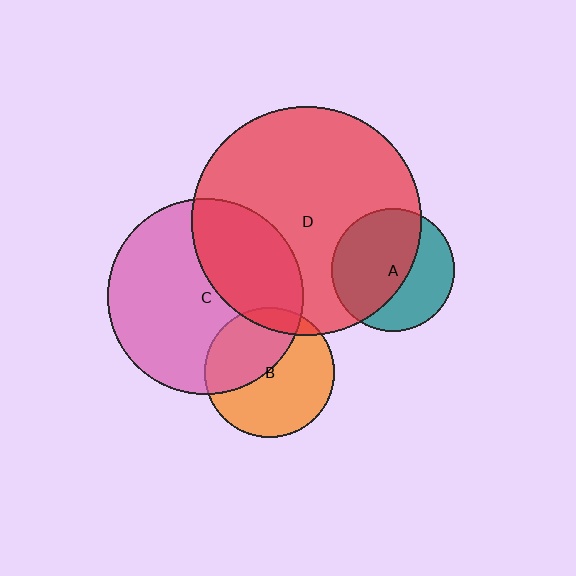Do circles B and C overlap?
Yes.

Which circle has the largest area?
Circle D (red).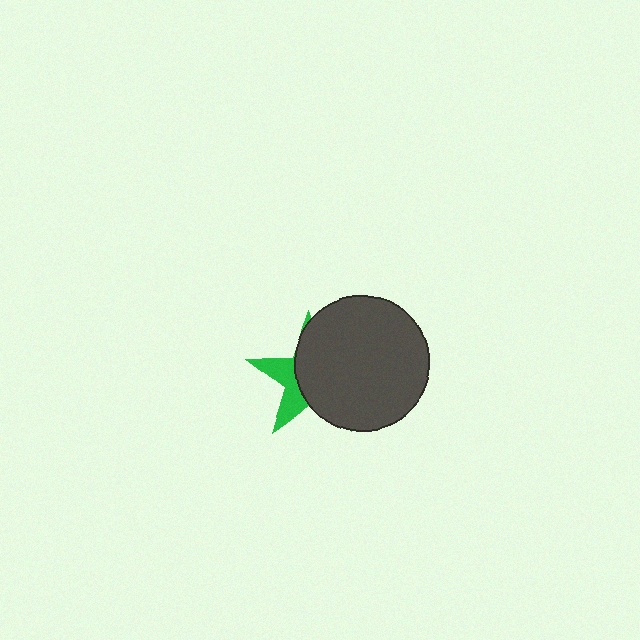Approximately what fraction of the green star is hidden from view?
Roughly 67% of the green star is hidden behind the dark gray circle.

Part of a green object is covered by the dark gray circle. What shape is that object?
It is a star.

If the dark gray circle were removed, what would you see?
You would see the complete green star.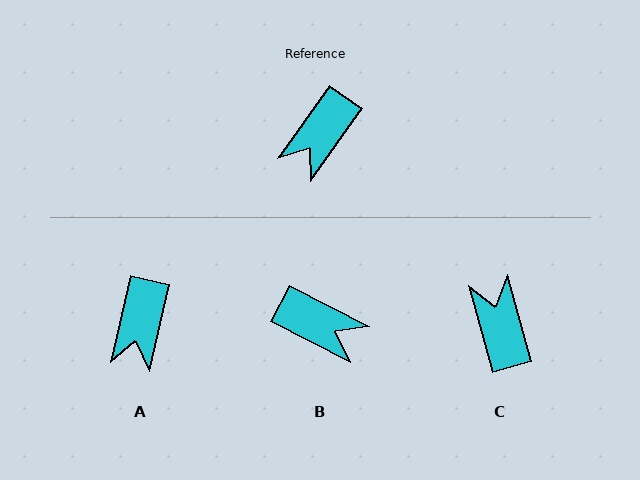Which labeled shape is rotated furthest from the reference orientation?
C, about 129 degrees away.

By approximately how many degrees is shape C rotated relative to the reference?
Approximately 129 degrees clockwise.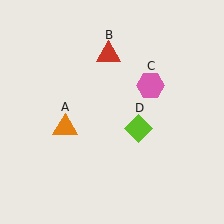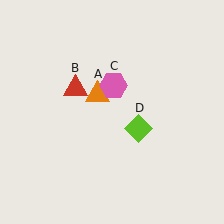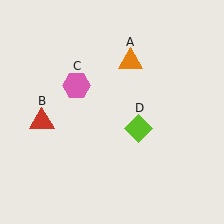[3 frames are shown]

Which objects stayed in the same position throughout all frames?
Lime diamond (object D) remained stationary.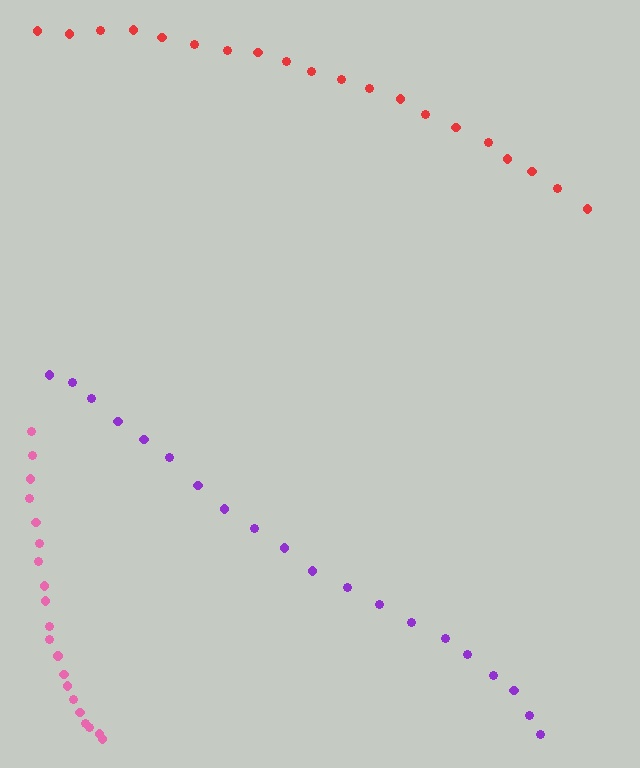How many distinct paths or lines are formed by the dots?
There are 3 distinct paths.